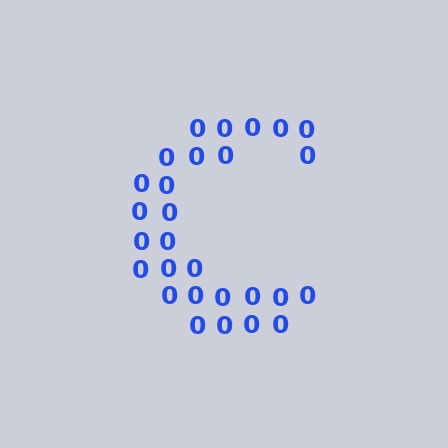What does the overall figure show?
The overall figure shows the letter C.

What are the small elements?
The small elements are digit 0's.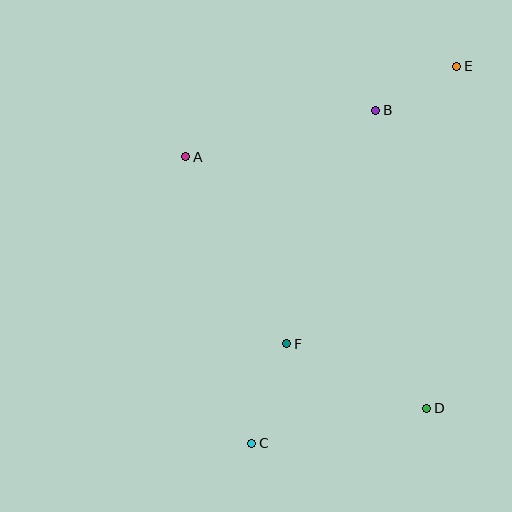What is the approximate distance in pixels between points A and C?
The distance between A and C is approximately 294 pixels.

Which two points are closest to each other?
Points B and E are closest to each other.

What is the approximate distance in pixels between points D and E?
The distance between D and E is approximately 343 pixels.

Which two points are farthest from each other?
Points C and E are farthest from each other.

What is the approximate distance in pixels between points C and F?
The distance between C and F is approximately 105 pixels.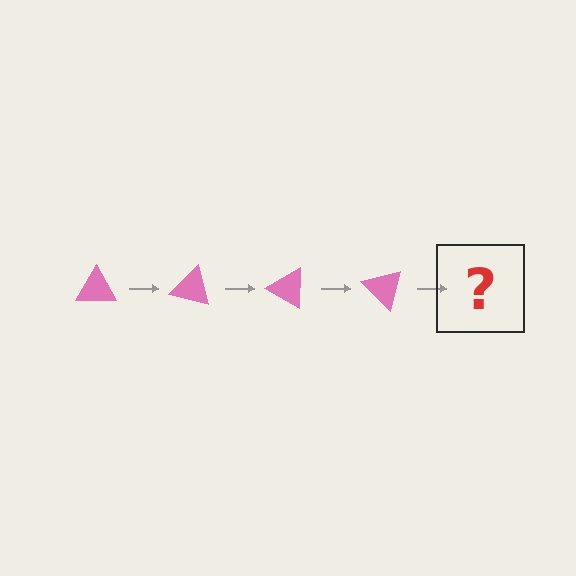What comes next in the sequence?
The next element should be a pink triangle rotated 60 degrees.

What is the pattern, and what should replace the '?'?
The pattern is that the triangle rotates 15 degrees each step. The '?' should be a pink triangle rotated 60 degrees.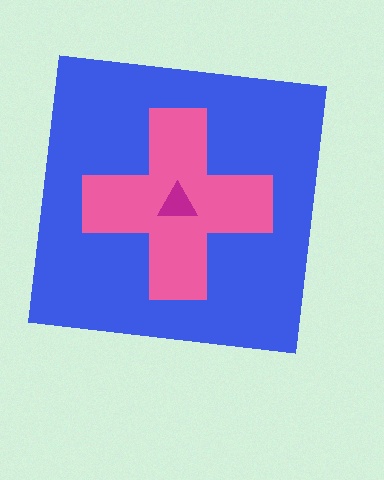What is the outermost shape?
The blue square.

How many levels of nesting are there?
3.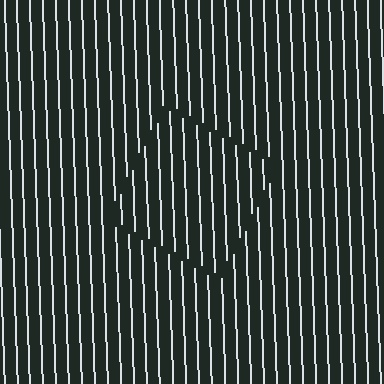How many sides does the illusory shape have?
4 sides — the line-ends trace a square.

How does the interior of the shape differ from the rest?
The interior of the shape contains the same grating, shifted by half a period — the contour is defined by the phase discontinuity where line-ends from the inner and outer gratings abut.